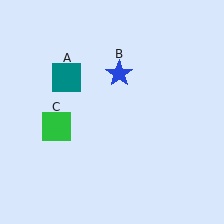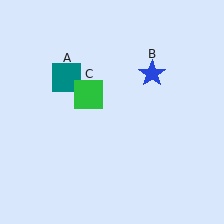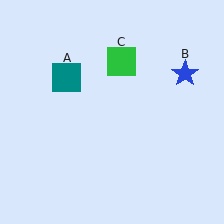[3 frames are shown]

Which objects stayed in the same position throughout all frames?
Teal square (object A) remained stationary.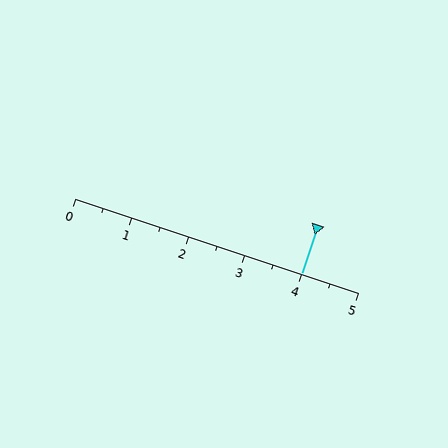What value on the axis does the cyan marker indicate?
The marker indicates approximately 4.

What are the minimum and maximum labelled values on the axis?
The axis runs from 0 to 5.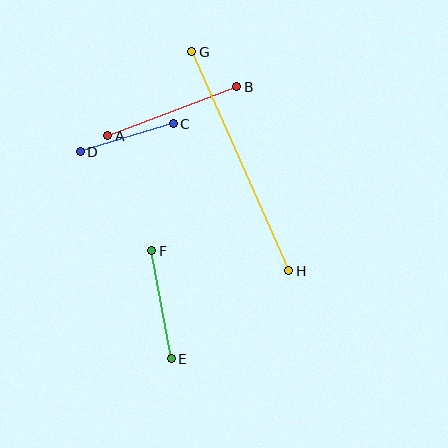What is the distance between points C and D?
The distance is approximately 97 pixels.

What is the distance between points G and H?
The distance is approximately 240 pixels.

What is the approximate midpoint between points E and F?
The midpoint is at approximately (162, 305) pixels.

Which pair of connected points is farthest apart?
Points G and H are farthest apart.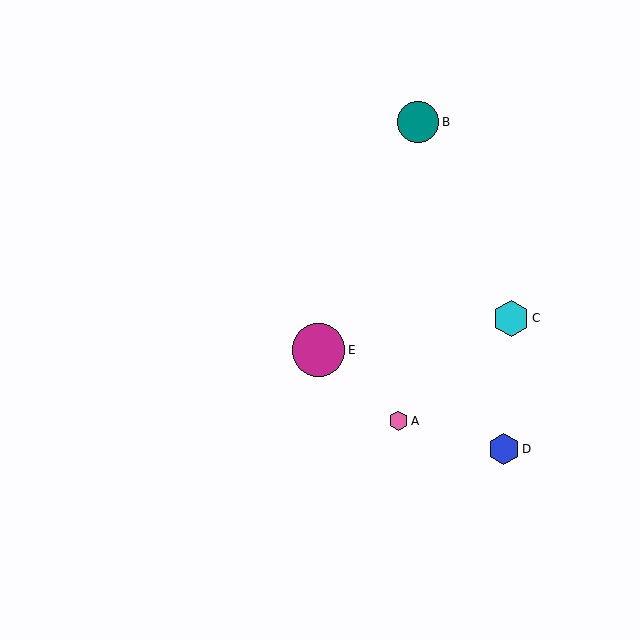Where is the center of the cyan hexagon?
The center of the cyan hexagon is at (511, 318).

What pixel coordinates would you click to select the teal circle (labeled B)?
Click at (418, 122) to select the teal circle B.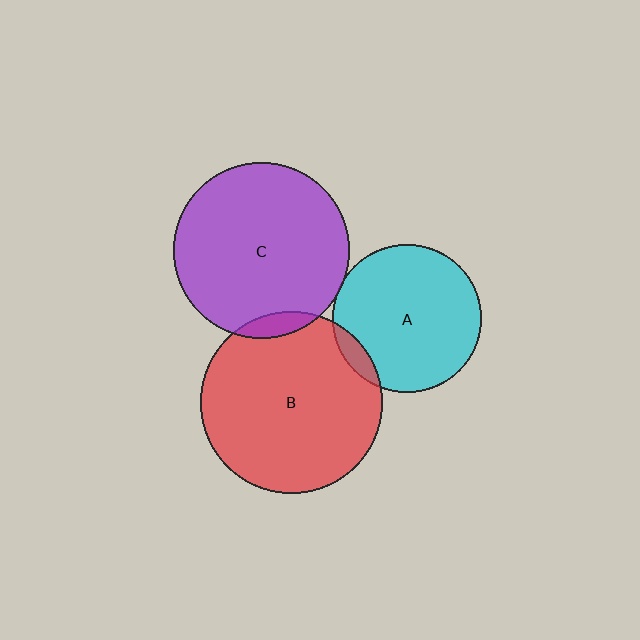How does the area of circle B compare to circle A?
Approximately 1.5 times.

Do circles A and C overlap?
Yes.